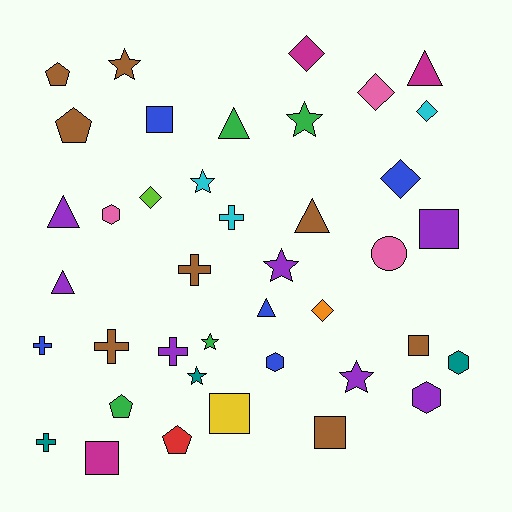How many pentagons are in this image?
There are 4 pentagons.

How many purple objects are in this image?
There are 7 purple objects.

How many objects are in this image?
There are 40 objects.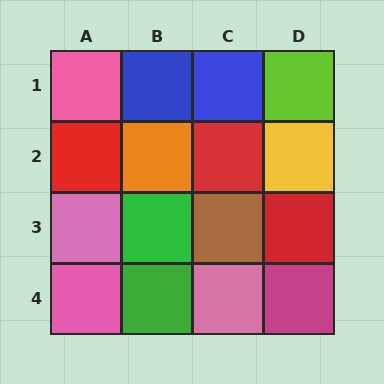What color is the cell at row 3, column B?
Green.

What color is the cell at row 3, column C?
Brown.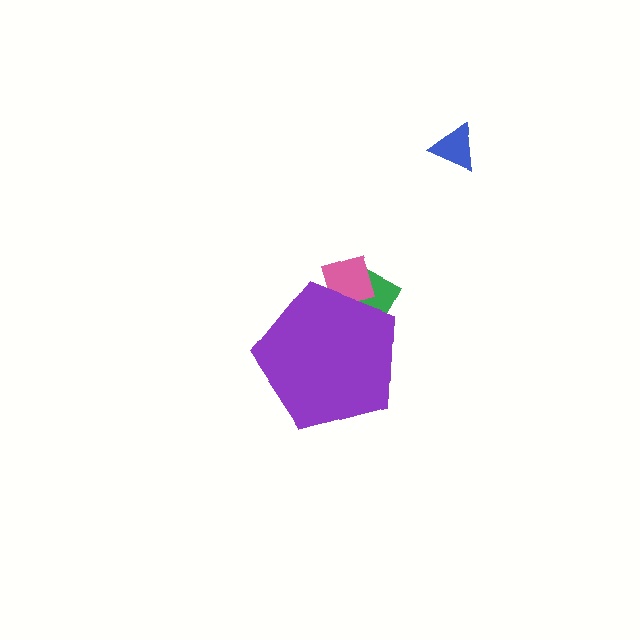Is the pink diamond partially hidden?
Yes, the pink diamond is partially hidden behind the purple pentagon.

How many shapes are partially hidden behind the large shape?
2 shapes are partially hidden.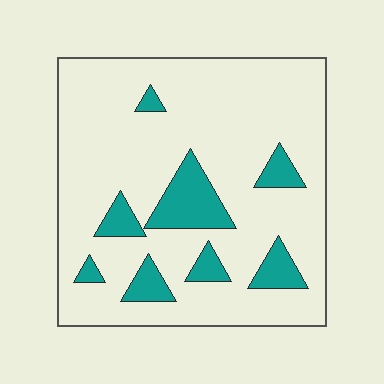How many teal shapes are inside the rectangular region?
8.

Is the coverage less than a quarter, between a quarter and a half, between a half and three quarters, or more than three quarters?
Less than a quarter.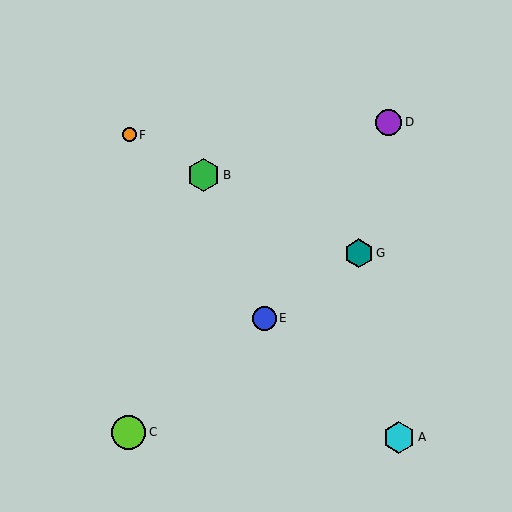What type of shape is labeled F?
Shape F is an orange circle.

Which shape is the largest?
The lime circle (labeled C) is the largest.